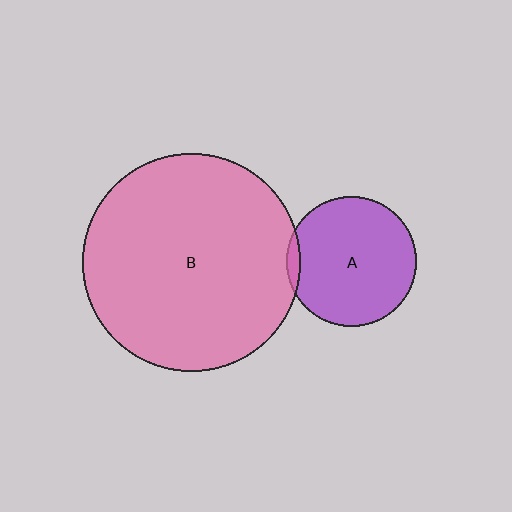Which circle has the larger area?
Circle B (pink).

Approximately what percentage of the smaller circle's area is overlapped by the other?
Approximately 5%.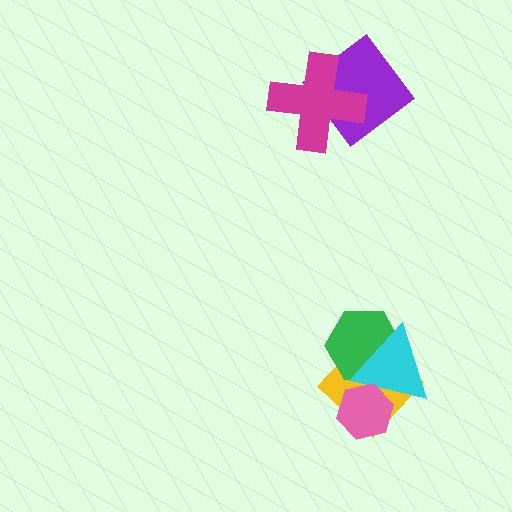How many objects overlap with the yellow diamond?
3 objects overlap with the yellow diamond.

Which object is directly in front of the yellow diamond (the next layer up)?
The green hexagon is directly in front of the yellow diamond.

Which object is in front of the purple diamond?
The magenta cross is in front of the purple diamond.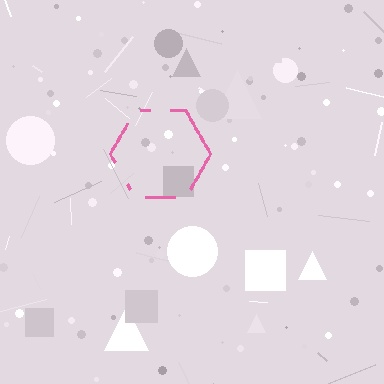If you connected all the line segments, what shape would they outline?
They would outline a hexagon.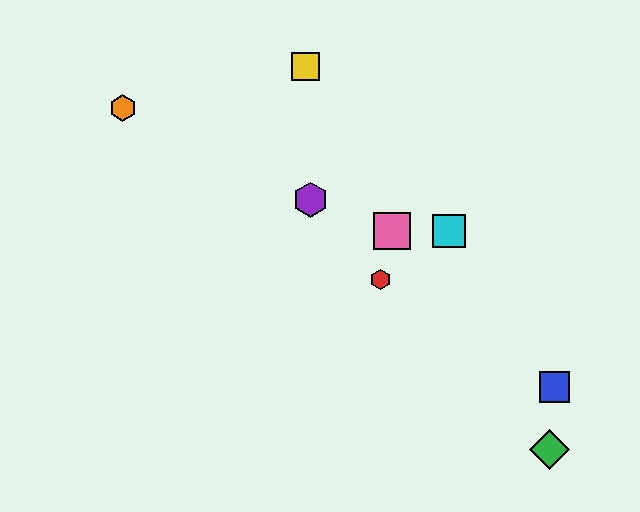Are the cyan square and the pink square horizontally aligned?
Yes, both are at y≈231.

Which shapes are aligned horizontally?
The cyan square, the pink square are aligned horizontally.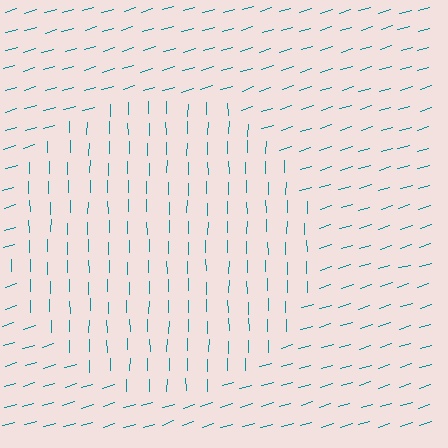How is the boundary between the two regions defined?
The boundary is defined purely by a change in line orientation (approximately 73 degrees difference). All lines are the same color and thickness.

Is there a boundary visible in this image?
Yes, there is a texture boundary formed by a change in line orientation.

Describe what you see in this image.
The image is filled with small teal line segments. A circle region in the image has lines oriented differently from the surrounding lines, creating a visible texture boundary.